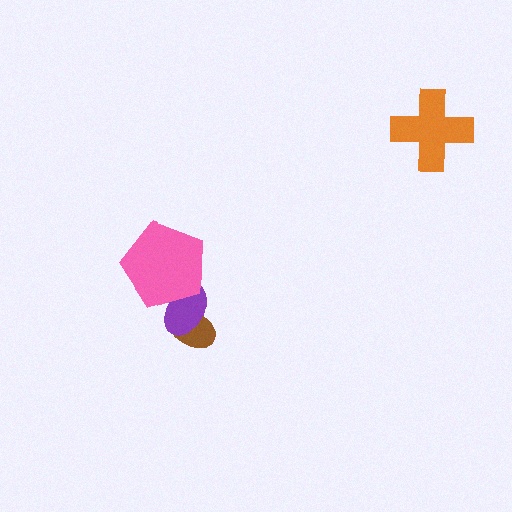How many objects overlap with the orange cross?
0 objects overlap with the orange cross.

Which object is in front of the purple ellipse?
The pink pentagon is in front of the purple ellipse.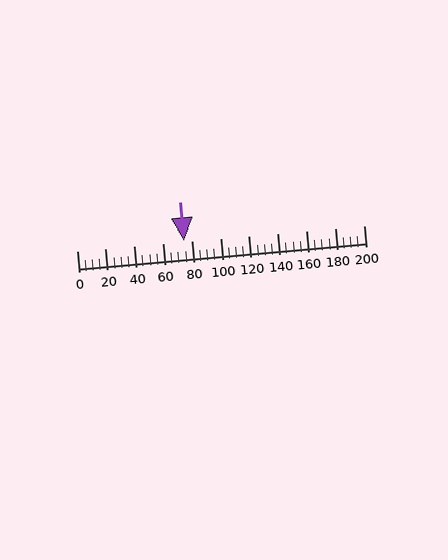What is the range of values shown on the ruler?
The ruler shows values from 0 to 200.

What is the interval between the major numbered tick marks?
The major tick marks are spaced 20 units apart.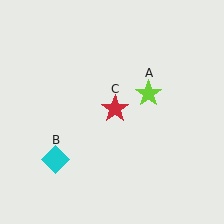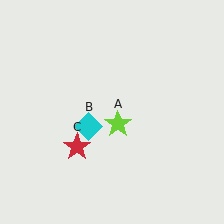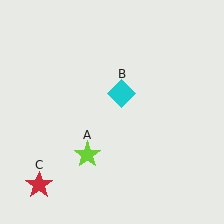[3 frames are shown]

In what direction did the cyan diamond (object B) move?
The cyan diamond (object B) moved up and to the right.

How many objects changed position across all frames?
3 objects changed position: lime star (object A), cyan diamond (object B), red star (object C).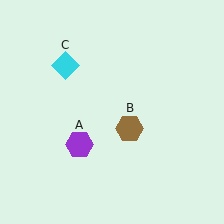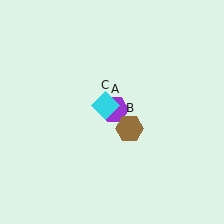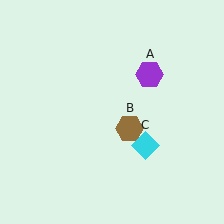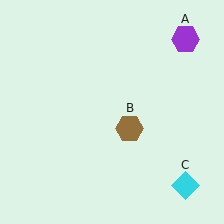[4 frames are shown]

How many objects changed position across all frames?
2 objects changed position: purple hexagon (object A), cyan diamond (object C).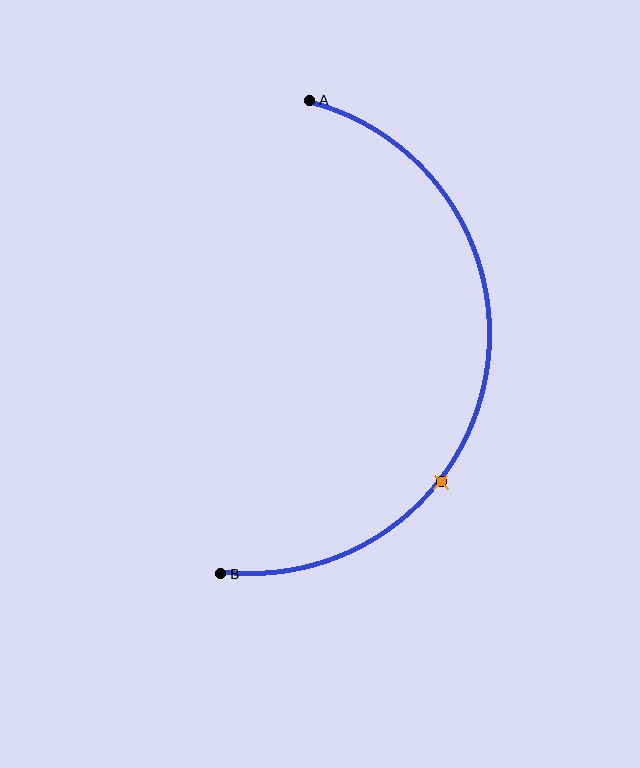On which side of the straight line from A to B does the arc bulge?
The arc bulges to the right of the straight line connecting A and B.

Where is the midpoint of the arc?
The arc midpoint is the point on the curve farthest from the straight line joining A and B. It sits to the right of that line.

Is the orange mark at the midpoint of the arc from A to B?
No. The orange mark lies on the arc but is closer to endpoint B. The arc midpoint would be at the point on the curve equidistant along the arc from both A and B.